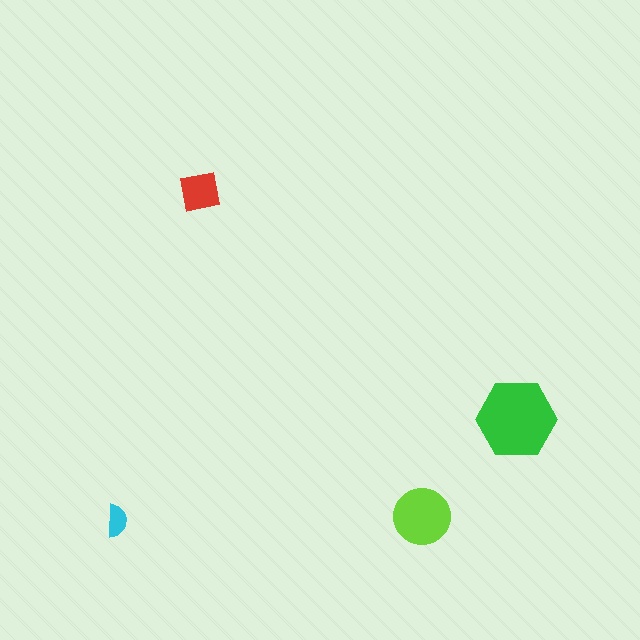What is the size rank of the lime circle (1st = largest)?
2nd.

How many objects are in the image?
There are 4 objects in the image.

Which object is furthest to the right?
The green hexagon is rightmost.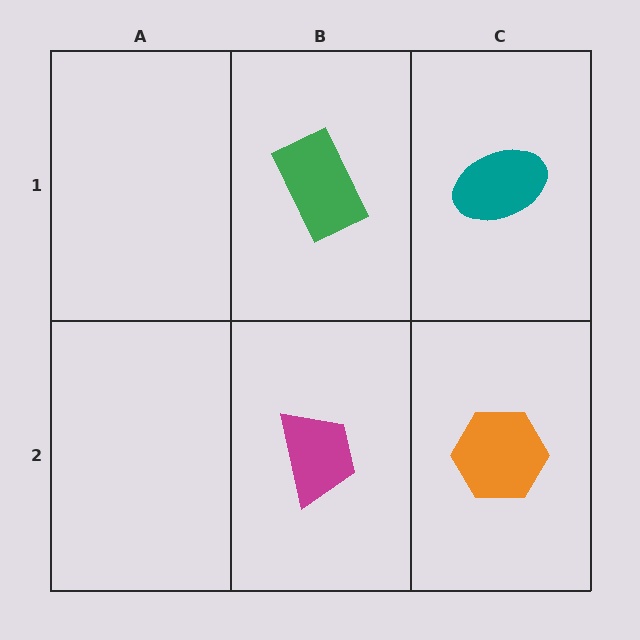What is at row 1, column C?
A teal ellipse.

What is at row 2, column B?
A magenta trapezoid.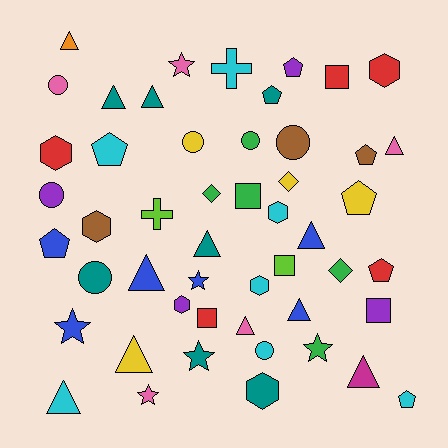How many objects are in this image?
There are 50 objects.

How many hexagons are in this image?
There are 7 hexagons.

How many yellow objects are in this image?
There are 4 yellow objects.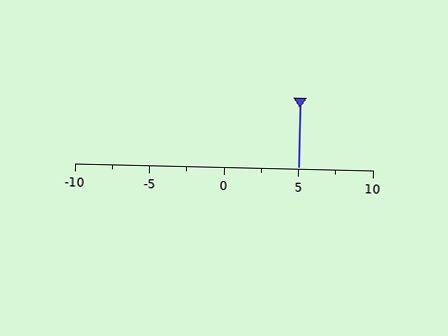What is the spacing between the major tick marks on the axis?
The major ticks are spaced 5 apart.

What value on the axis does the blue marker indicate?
The marker indicates approximately 5.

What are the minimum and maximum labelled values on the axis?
The axis runs from -10 to 10.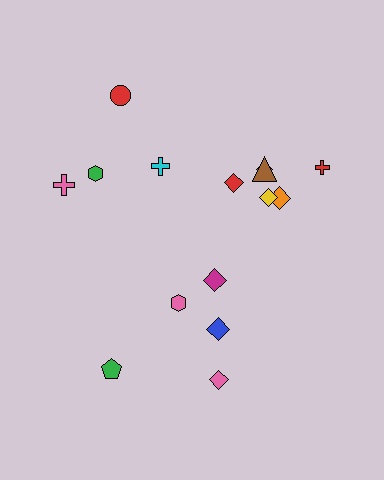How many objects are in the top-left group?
There are 4 objects.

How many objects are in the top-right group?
There are 6 objects.